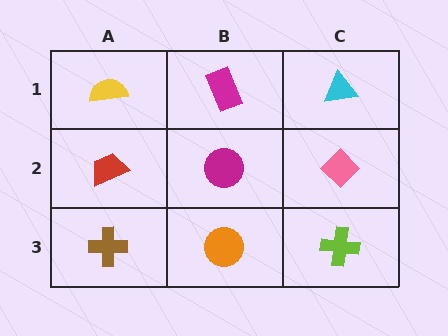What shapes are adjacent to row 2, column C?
A cyan triangle (row 1, column C), a lime cross (row 3, column C), a magenta circle (row 2, column B).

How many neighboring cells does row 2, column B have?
4.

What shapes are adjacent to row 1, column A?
A red trapezoid (row 2, column A), a magenta rectangle (row 1, column B).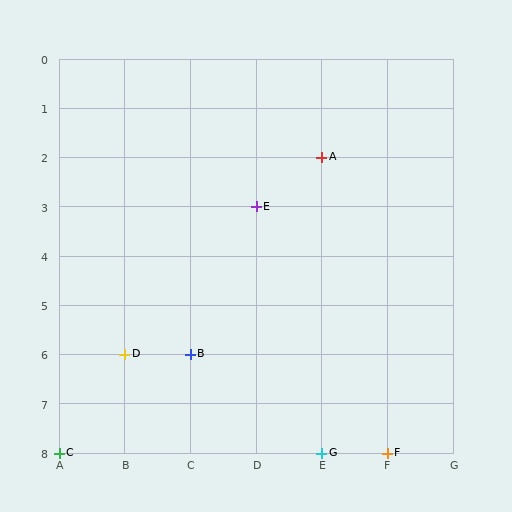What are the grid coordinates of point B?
Point B is at grid coordinates (C, 6).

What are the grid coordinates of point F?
Point F is at grid coordinates (F, 8).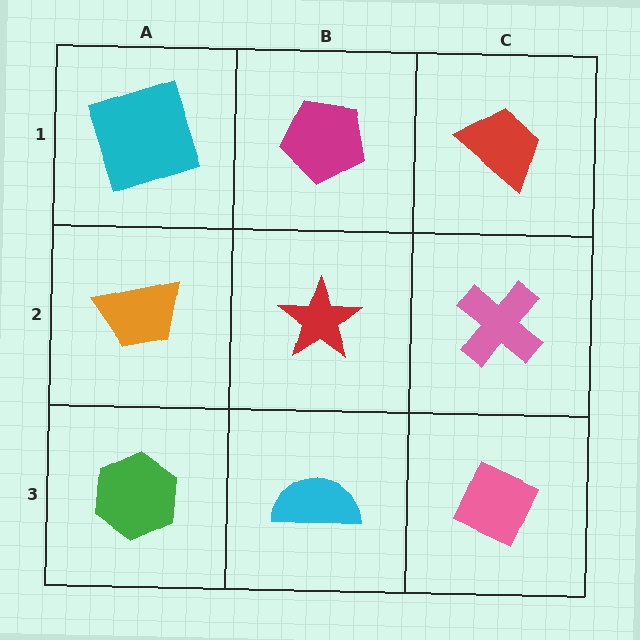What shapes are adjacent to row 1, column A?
An orange trapezoid (row 2, column A), a magenta pentagon (row 1, column B).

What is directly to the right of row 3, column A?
A cyan semicircle.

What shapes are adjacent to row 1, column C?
A pink cross (row 2, column C), a magenta pentagon (row 1, column B).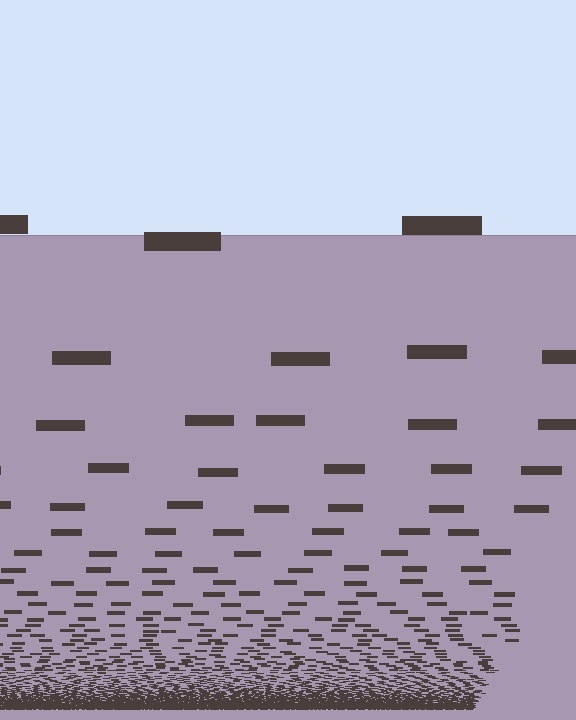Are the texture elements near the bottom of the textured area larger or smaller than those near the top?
Smaller. The gradient is inverted — elements near the bottom are smaller and denser.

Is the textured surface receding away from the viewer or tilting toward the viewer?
The surface appears to tilt toward the viewer. Texture elements get larger and sparser toward the top.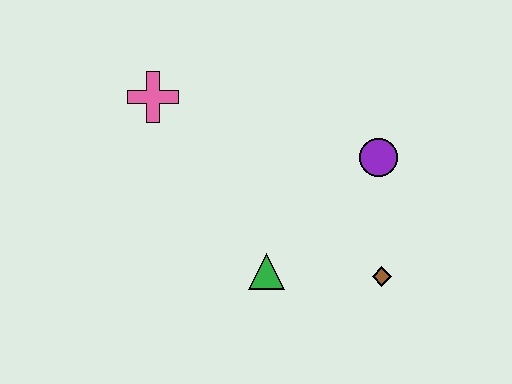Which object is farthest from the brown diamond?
The pink cross is farthest from the brown diamond.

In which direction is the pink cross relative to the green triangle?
The pink cross is above the green triangle.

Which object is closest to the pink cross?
The green triangle is closest to the pink cross.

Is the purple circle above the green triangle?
Yes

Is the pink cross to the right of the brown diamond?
No